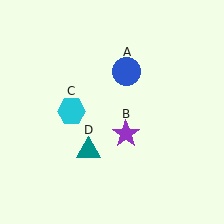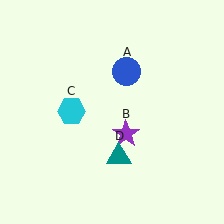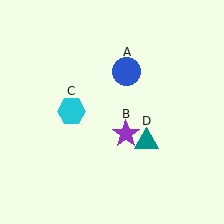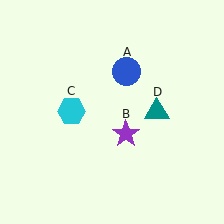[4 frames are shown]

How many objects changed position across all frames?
1 object changed position: teal triangle (object D).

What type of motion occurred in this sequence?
The teal triangle (object D) rotated counterclockwise around the center of the scene.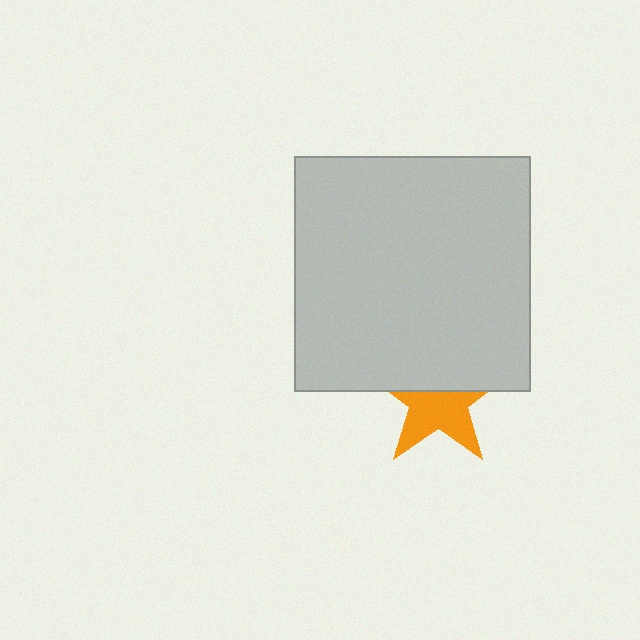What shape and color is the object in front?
The object in front is a light gray square.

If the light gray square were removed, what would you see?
You would see the complete orange star.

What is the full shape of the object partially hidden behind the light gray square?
The partially hidden object is an orange star.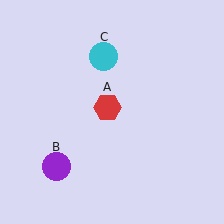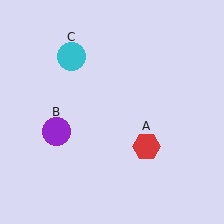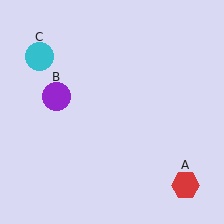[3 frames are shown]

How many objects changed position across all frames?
3 objects changed position: red hexagon (object A), purple circle (object B), cyan circle (object C).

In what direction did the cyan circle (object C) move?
The cyan circle (object C) moved left.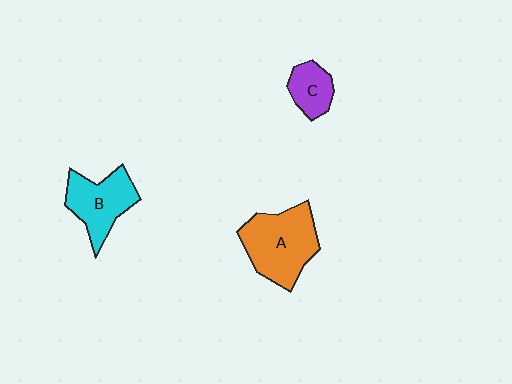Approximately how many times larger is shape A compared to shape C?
Approximately 2.3 times.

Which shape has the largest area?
Shape A (orange).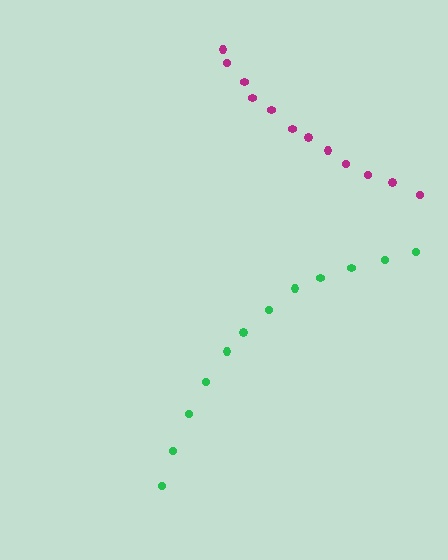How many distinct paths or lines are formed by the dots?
There are 2 distinct paths.